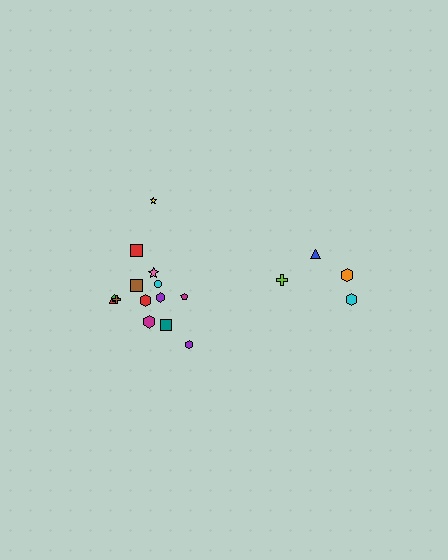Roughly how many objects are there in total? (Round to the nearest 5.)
Roughly 20 objects in total.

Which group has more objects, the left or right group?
The left group.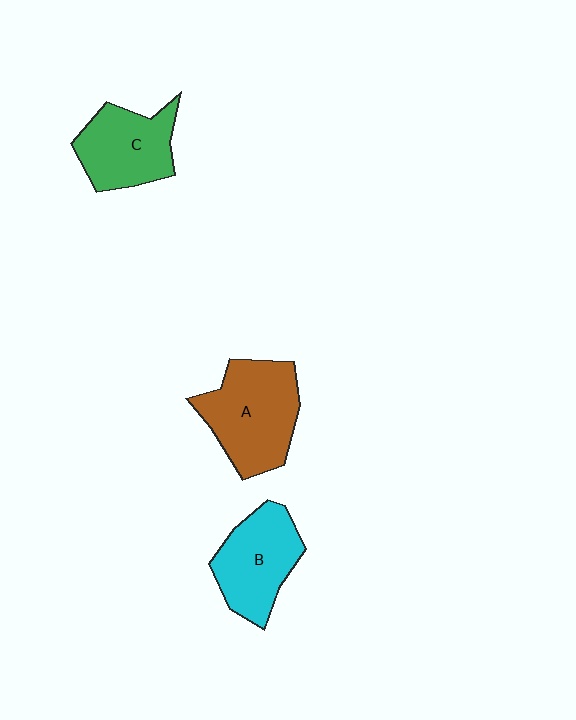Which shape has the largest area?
Shape A (brown).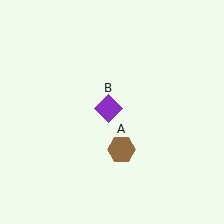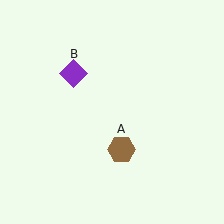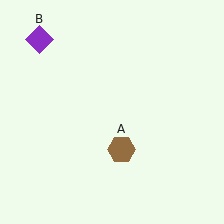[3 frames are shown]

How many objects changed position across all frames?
1 object changed position: purple diamond (object B).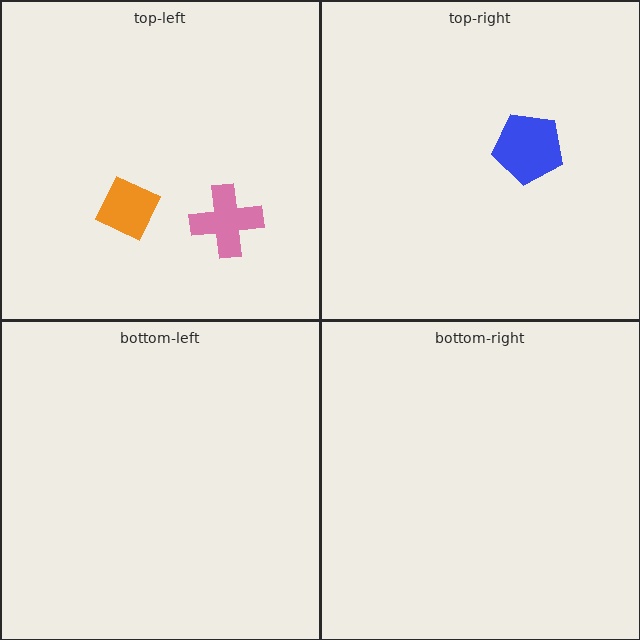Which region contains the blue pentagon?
The top-right region.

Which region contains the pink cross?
The top-left region.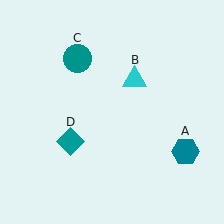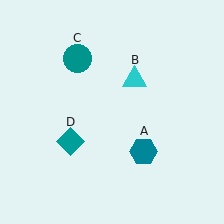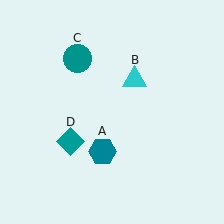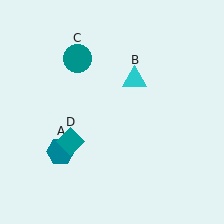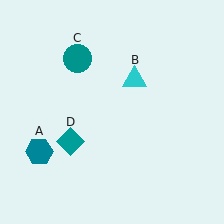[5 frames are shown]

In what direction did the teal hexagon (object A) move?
The teal hexagon (object A) moved left.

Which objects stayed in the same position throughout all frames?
Cyan triangle (object B) and teal circle (object C) and teal diamond (object D) remained stationary.